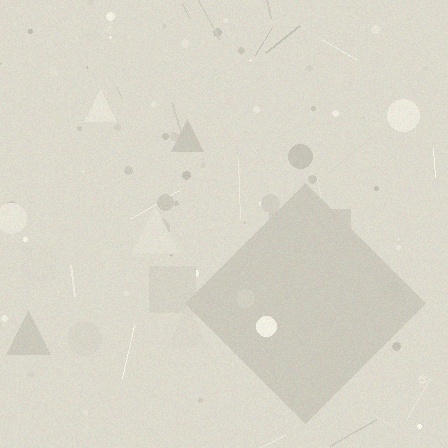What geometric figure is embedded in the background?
A diamond is embedded in the background.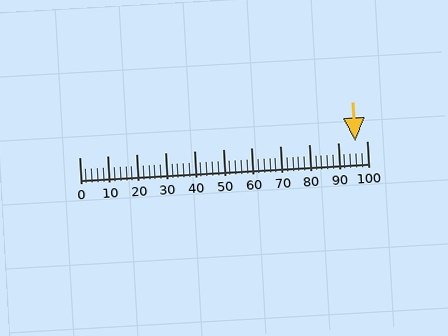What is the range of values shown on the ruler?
The ruler shows values from 0 to 100.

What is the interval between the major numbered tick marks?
The major tick marks are spaced 10 units apart.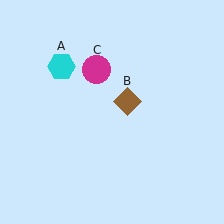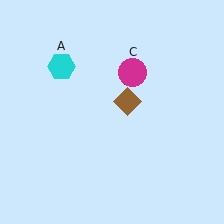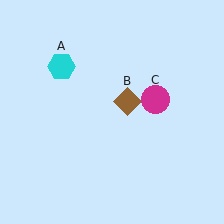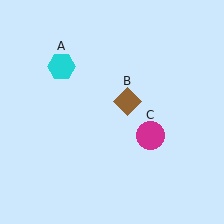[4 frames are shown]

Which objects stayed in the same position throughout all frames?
Cyan hexagon (object A) and brown diamond (object B) remained stationary.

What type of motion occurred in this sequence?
The magenta circle (object C) rotated clockwise around the center of the scene.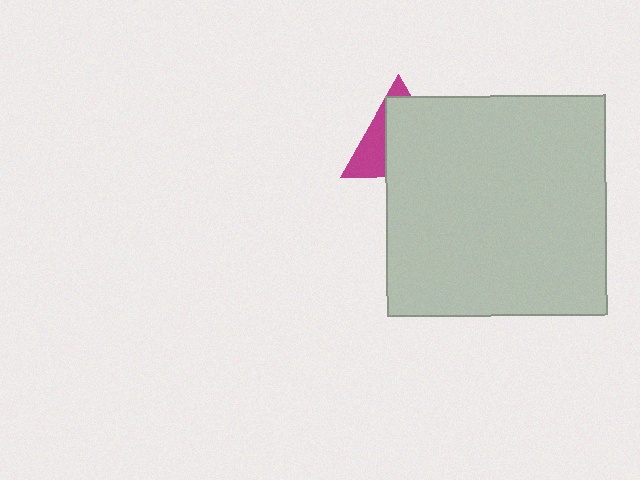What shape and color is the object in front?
The object in front is a light gray square.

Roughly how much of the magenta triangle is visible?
A small part of it is visible (roughly 34%).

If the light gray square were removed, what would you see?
You would see the complete magenta triangle.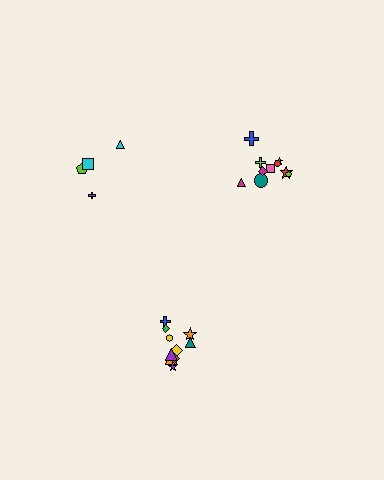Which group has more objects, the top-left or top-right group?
The top-right group.